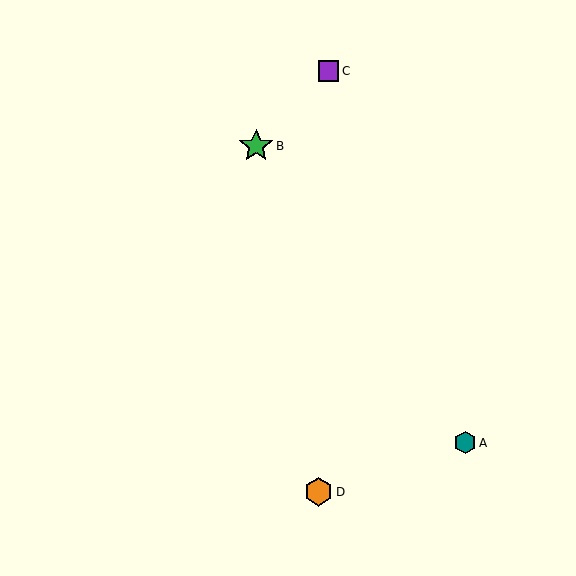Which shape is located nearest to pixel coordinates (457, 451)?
The teal hexagon (labeled A) at (465, 443) is nearest to that location.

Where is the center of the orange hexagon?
The center of the orange hexagon is at (319, 492).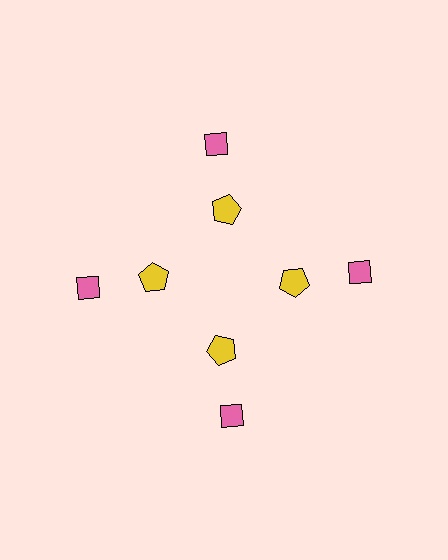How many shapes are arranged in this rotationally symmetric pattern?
There are 8 shapes, arranged in 4 groups of 2.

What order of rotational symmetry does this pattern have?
This pattern has 4-fold rotational symmetry.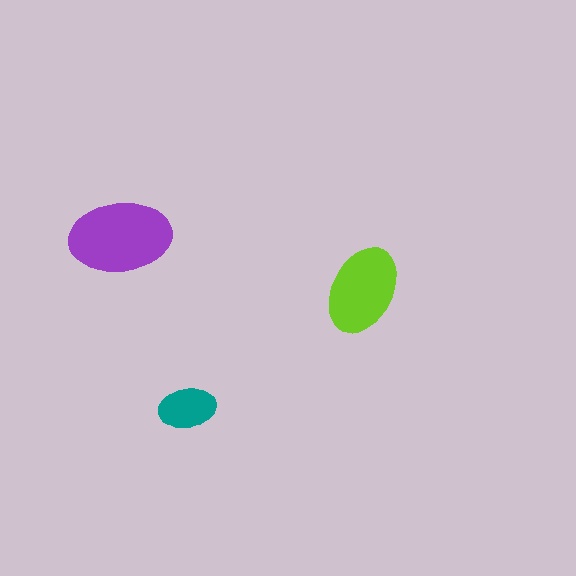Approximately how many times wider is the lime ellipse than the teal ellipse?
About 1.5 times wider.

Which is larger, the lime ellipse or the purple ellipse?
The purple one.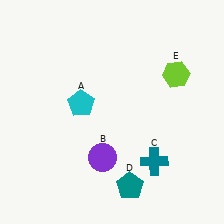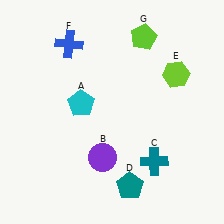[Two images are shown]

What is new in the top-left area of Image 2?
A blue cross (F) was added in the top-left area of Image 2.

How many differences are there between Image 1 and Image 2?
There are 2 differences between the two images.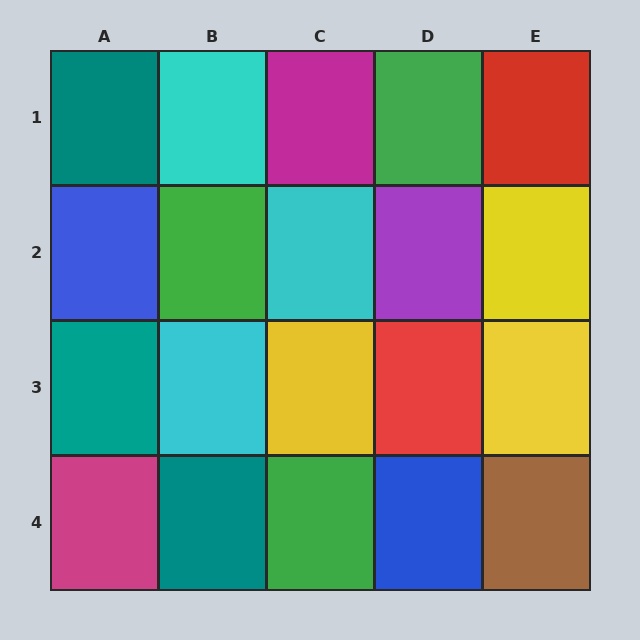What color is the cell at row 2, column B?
Green.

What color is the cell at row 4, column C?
Green.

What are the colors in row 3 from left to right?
Teal, cyan, yellow, red, yellow.